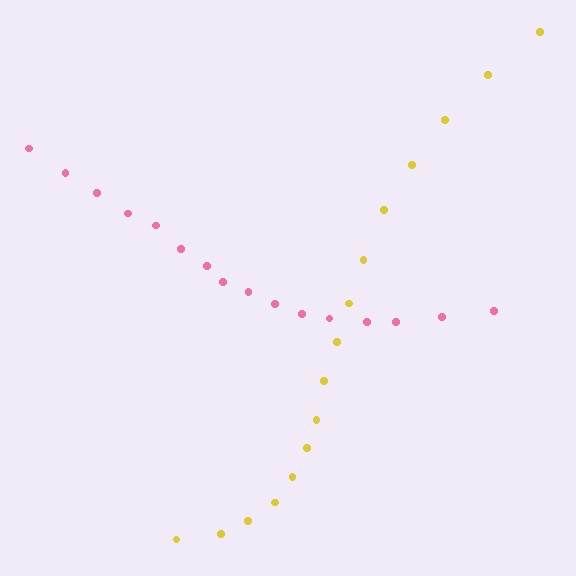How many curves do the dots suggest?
There are 2 distinct paths.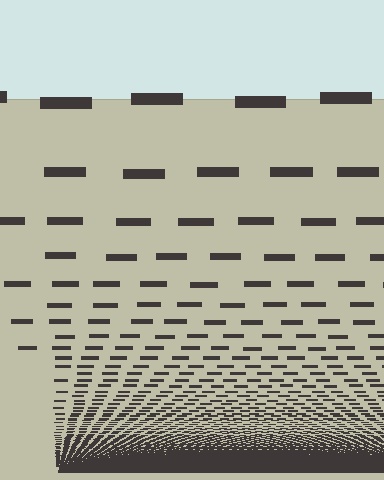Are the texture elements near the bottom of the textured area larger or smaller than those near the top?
Smaller. The gradient is inverted — elements near the bottom are smaller and denser.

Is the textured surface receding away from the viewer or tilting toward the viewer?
The surface appears to tilt toward the viewer. Texture elements get larger and sparser toward the top.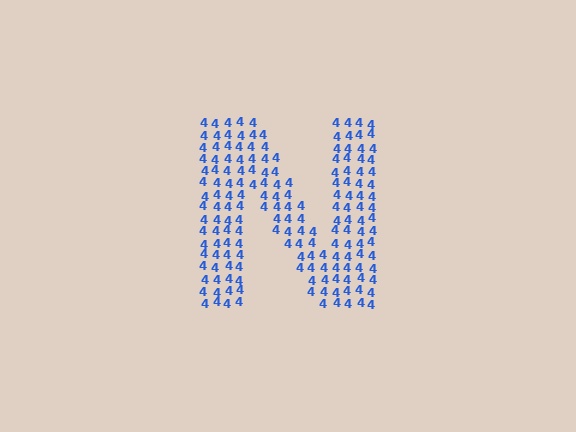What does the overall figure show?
The overall figure shows the letter N.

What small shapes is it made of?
It is made of small digit 4's.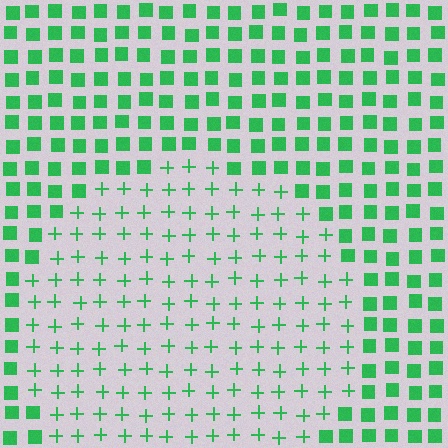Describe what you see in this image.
The image is filled with small green elements arranged in a uniform grid. A circle-shaped region contains plus signs, while the surrounding area contains squares. The boundary is defined purely by the change in element shape.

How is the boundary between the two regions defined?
The boundary is defined by a change in element shape: plus signs inside vs. squares outside. All elements share the same color and spacing.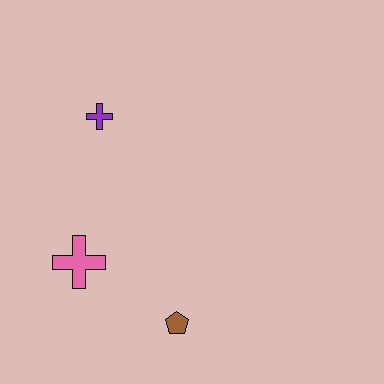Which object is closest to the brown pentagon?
The pink cross is closest to the brown pentagon.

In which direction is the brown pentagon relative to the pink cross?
The brown pentagon is to the right of the pink cross.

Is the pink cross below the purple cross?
Yes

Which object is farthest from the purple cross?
The brown pentagon is farthest from the purple cross.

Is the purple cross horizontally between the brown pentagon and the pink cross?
Yes